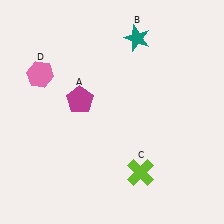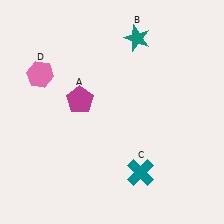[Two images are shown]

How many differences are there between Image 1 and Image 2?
There is 1 difference between the two images.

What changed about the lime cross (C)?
In Image 1, C is lime. In Image 2, it changed to teal.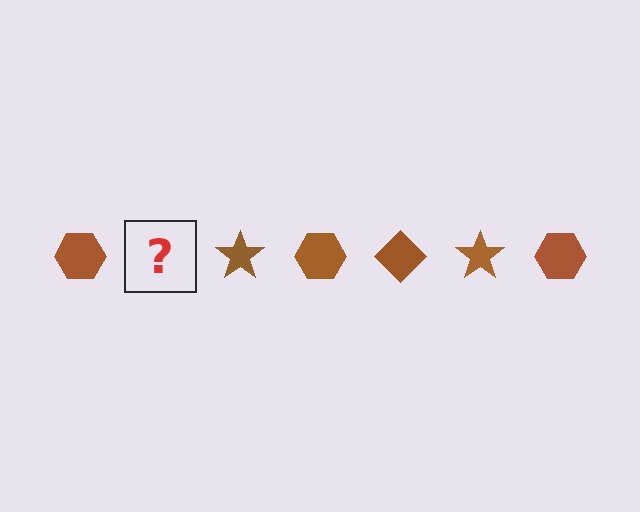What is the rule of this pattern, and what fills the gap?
The rule is that the pattern cycles through hexagon, diamond, star shapes in brown. The gap should be filled with a brown diamond.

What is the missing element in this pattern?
The missing element is a brown diamond.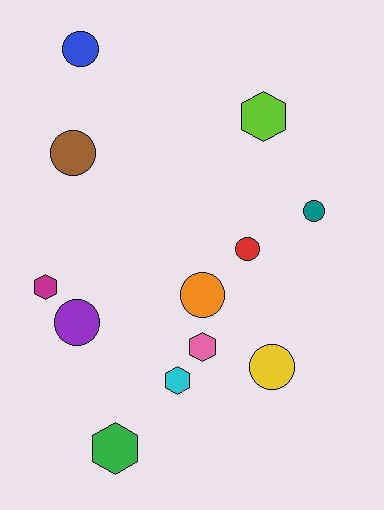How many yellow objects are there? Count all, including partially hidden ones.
There is 1 yellow object.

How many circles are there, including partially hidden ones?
There are 7 circles.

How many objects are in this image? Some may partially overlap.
There are 12 objects.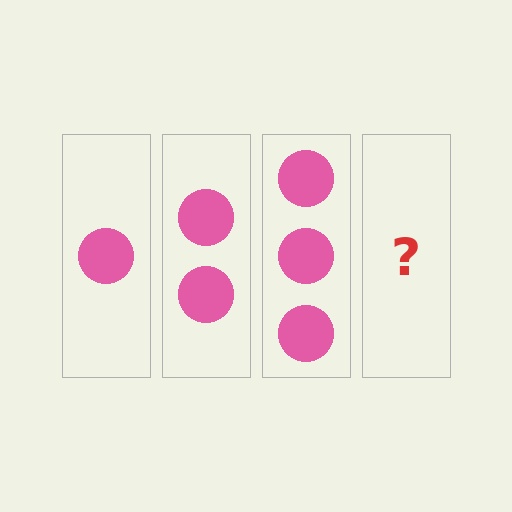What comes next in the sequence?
The next element should be 4 circles.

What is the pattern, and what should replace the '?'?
The pattern is that each step adds one more circle. The '?' should be 4 circles.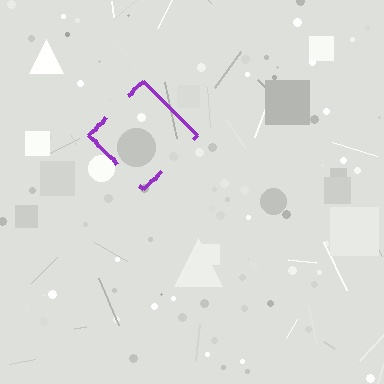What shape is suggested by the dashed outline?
The dashed outline suggests a diamond.